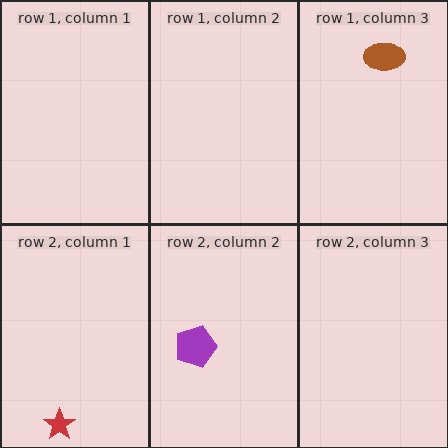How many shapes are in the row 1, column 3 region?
1.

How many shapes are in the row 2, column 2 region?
1.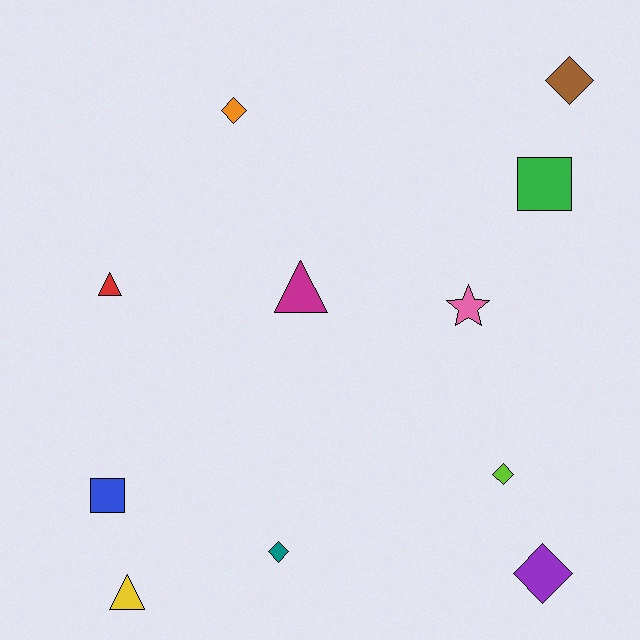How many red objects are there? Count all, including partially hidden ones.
There is 1 red object.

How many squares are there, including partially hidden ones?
There are 2 squares.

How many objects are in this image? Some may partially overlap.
There are 11 objects.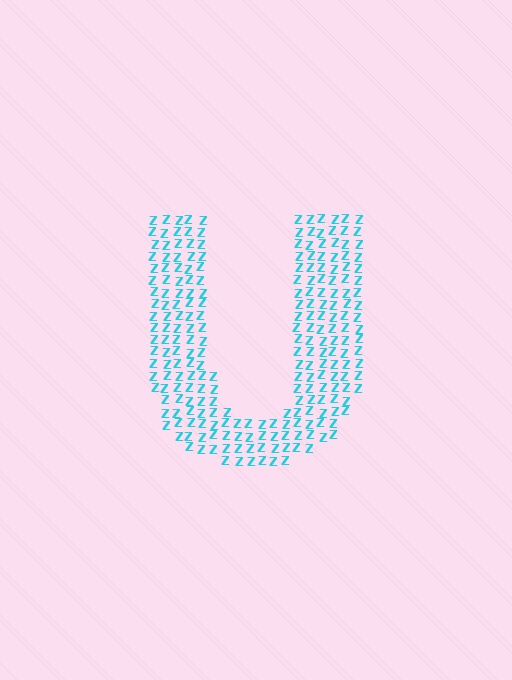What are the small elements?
The small elements are letter Z's.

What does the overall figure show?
The overall figure shows the letter U.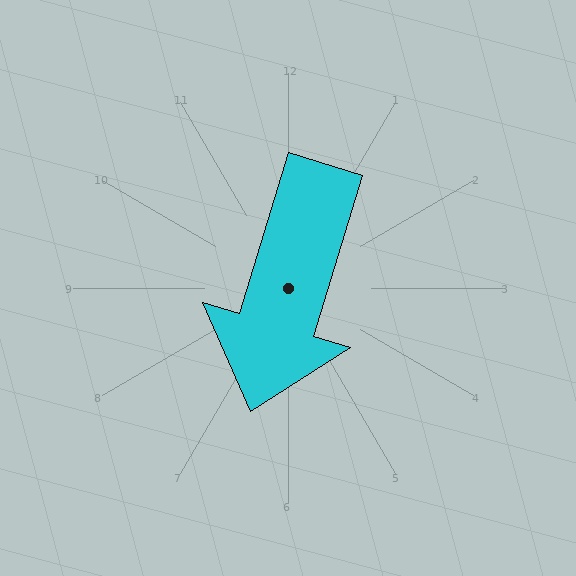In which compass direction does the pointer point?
South.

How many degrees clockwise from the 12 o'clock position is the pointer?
Approximately 197 degrees.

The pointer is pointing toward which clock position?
Roughly 7 o'clock.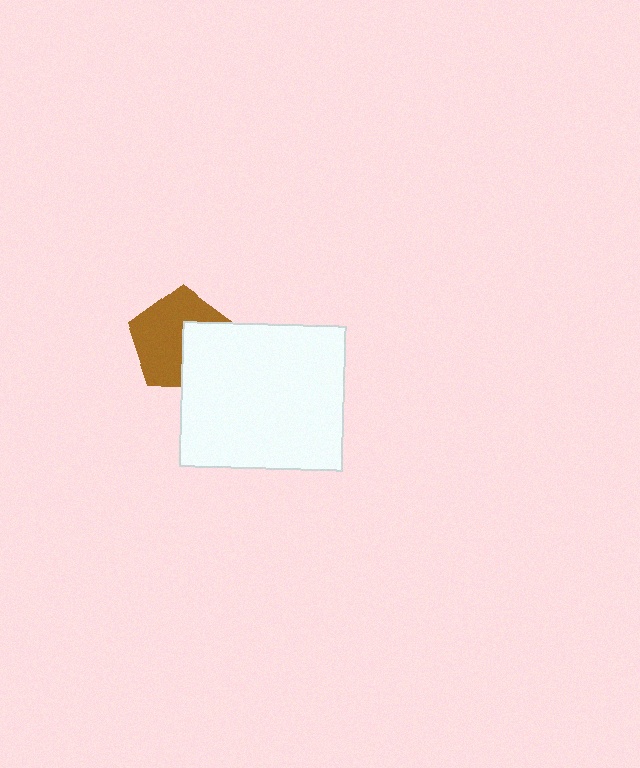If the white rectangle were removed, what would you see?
You would see the complete brown pentagon.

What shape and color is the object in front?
The object in front is a white rectangle.